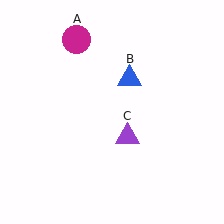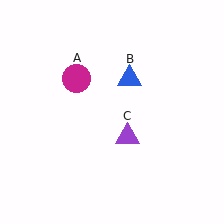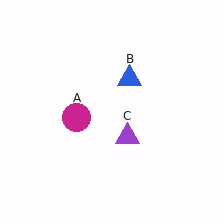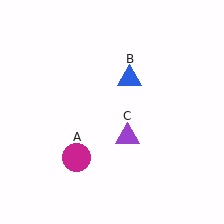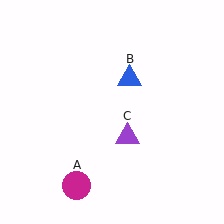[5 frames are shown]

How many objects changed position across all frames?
1 object changed position: magenta circle (object A).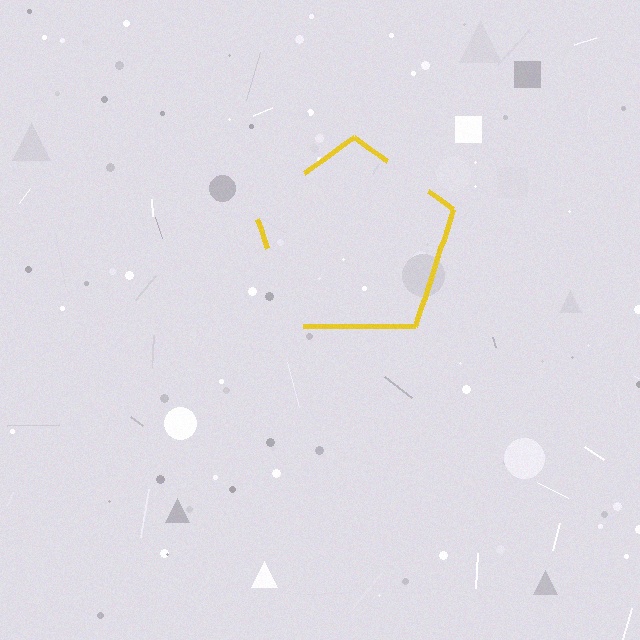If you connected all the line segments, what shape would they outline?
They would outline a pentagon.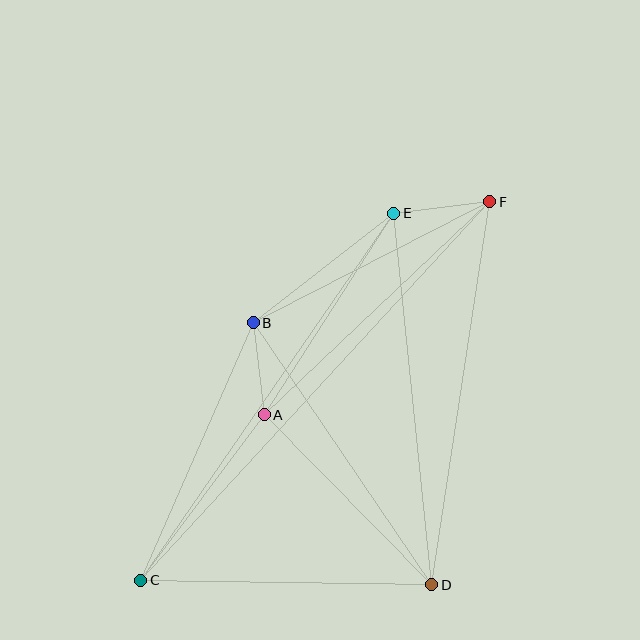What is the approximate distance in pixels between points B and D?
The distance between B and D is approximately 317 pixels.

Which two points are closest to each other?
Points A and B are closest to each other.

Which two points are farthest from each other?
Points C and F are farthest from each other.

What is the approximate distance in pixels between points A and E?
The distance between A and E is approximately 240 pixels.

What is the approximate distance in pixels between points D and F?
The distance between D and F is approximately 387 pixels.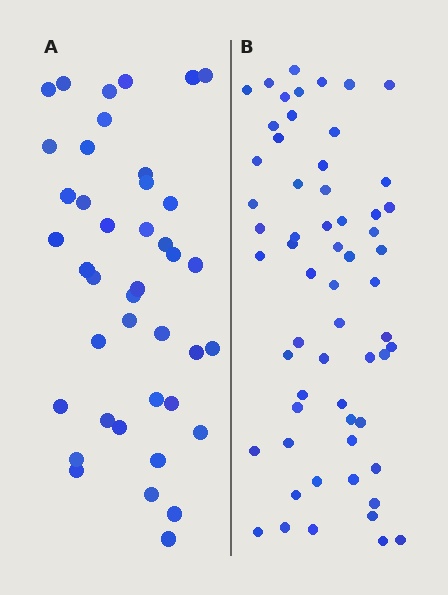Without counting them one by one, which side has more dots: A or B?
Region B (the right region) has more dots.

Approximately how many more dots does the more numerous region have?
Region B has approximately 20 more dots than region A.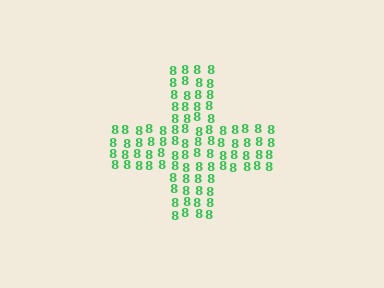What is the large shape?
The large shape is a cross.